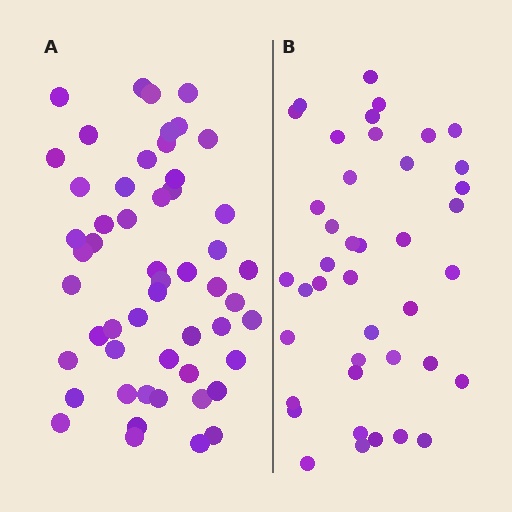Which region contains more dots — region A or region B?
Region A (the left region) has more dots.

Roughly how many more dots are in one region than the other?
Region A has roughly 12 or so more dots than region B.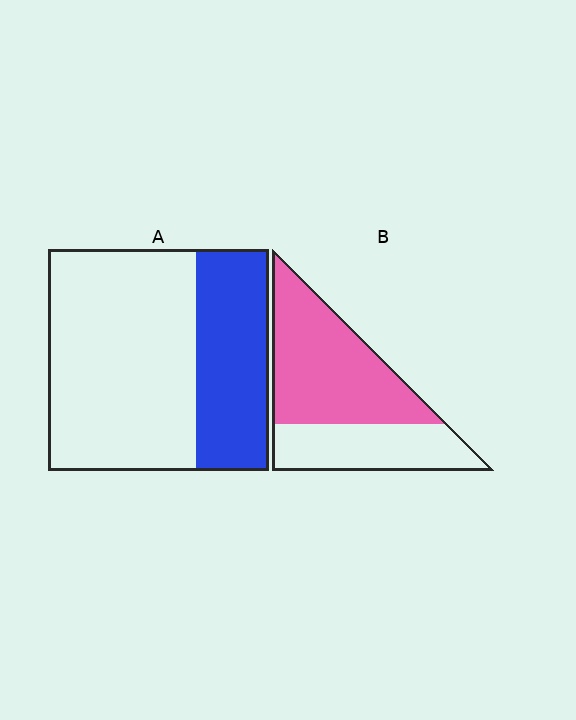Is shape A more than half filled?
No.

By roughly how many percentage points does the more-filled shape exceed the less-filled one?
By roughly 30 percentage points (B over A).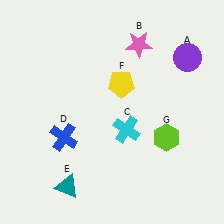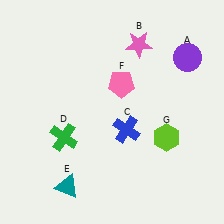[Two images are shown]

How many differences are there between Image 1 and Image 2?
There are 3 differences between the two images.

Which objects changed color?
C changed from cyan to blue. D changed from blue to green. F changed from yellow to pink.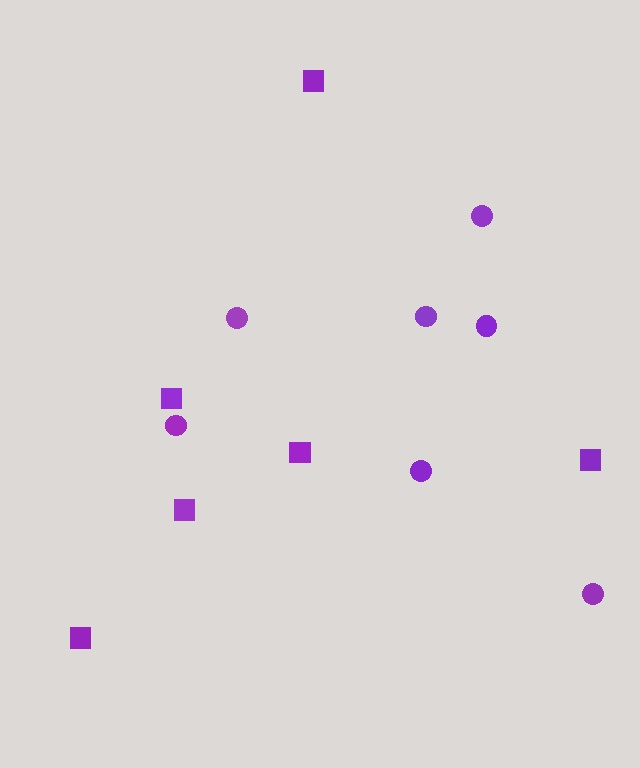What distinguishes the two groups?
There are 2 groups: one group of squares (6) and one group of circles (7).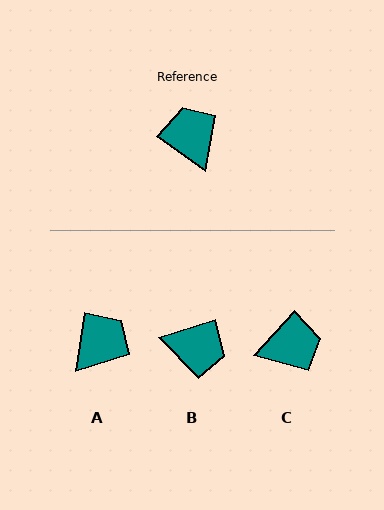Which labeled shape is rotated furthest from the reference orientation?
B, about 126 degrees away.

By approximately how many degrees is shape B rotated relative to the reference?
Approximately 126 degrees clockwise.